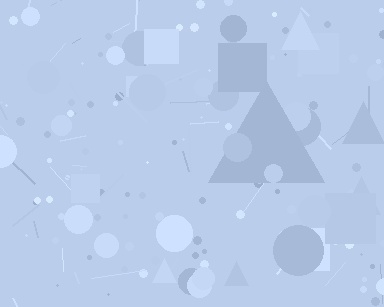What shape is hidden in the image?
A triangle is hidden in the image.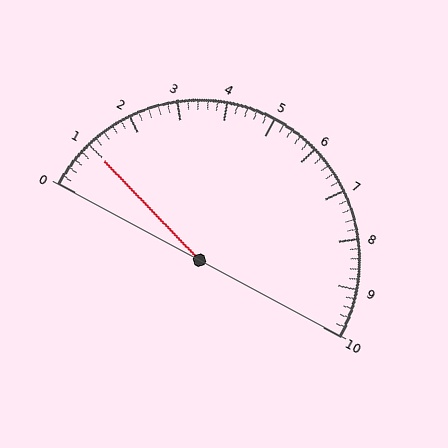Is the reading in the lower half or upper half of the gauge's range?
The reading is in the lower half of the range (0 to 10).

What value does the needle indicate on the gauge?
The needle indicates approximately 1.0.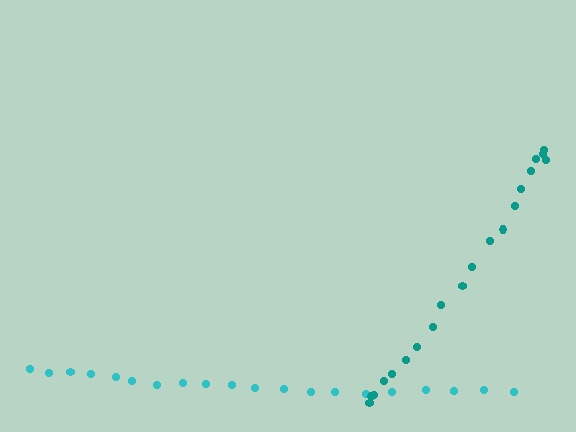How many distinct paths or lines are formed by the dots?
There are 2 distinct paths.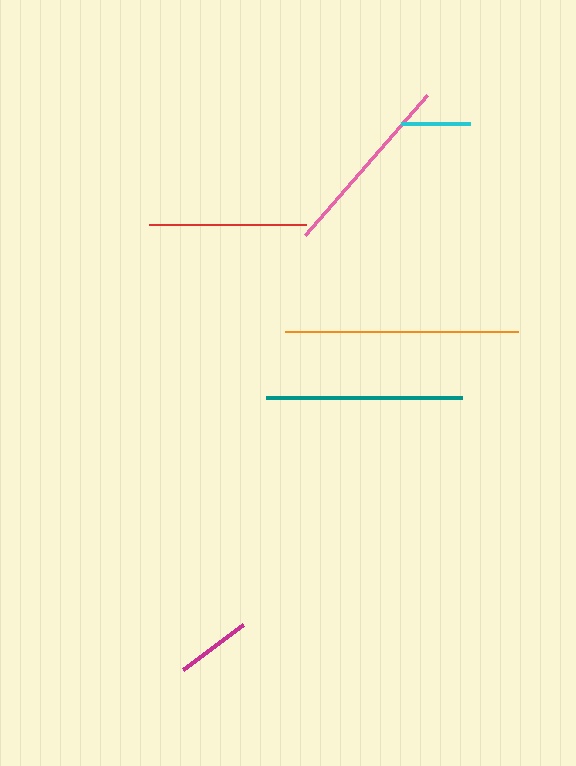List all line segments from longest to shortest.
From longest to shortest: orange, teal, pink, red, magenta, cyan.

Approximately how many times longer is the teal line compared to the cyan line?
The teal line is approximately 2.8 times the length of the cyan line.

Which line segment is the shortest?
The cyan line is the shortest at approximately 69 pixels.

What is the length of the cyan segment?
The cyan segment is approximately 69 pixels long.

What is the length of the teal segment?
The teal segment is approximately 196 pixels long.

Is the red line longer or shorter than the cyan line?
The red line is longer than the cyan line.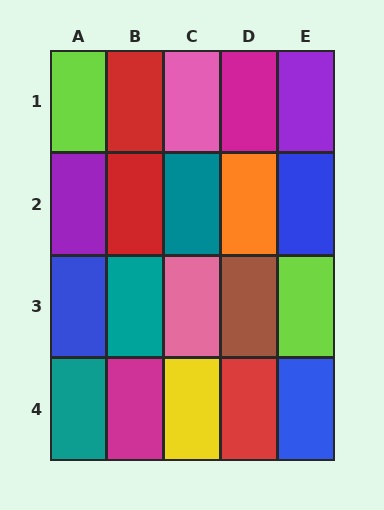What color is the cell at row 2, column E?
Blue.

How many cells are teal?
3 cells are teal.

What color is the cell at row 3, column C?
Pink.